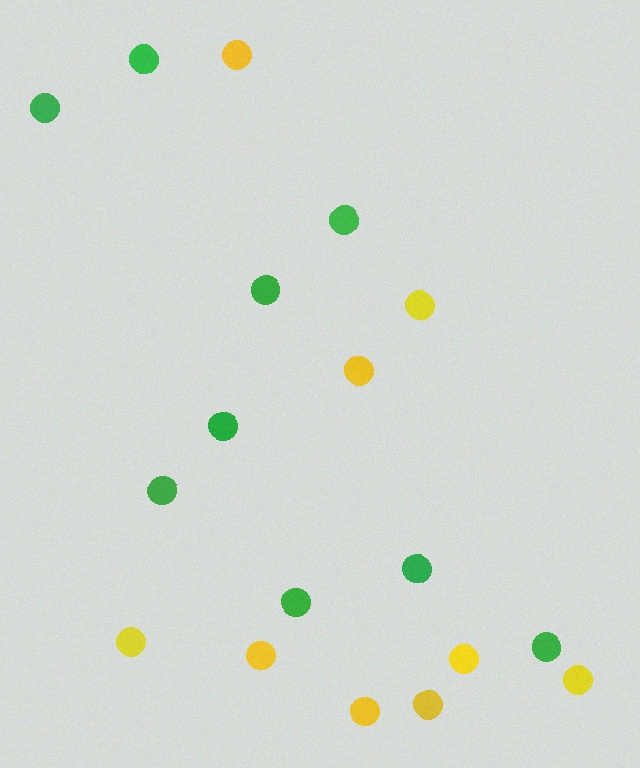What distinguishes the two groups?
There are 2 groups: one group of green circles (9) and one group of yellow circles (9).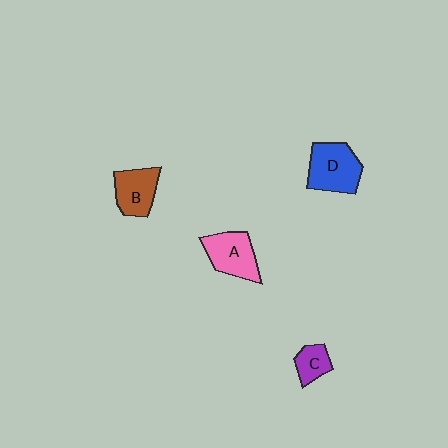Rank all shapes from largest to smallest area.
From largest to smallest: D (blue), A (pink), B (brown), C (purple).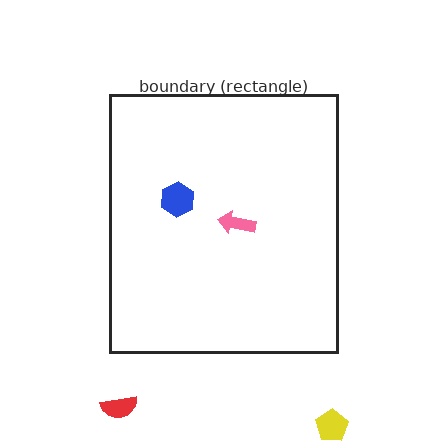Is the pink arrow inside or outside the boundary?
Inside.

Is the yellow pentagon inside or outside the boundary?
Outside.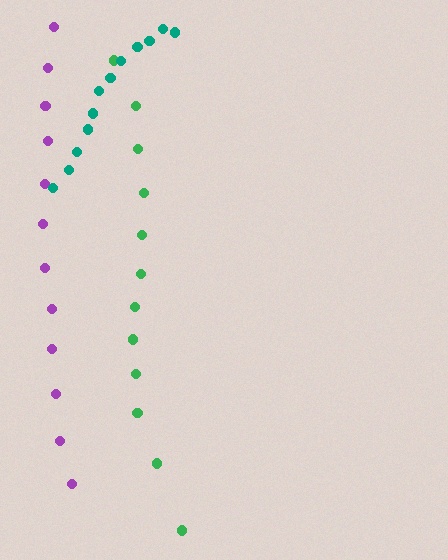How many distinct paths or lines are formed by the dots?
There are 3 distinct paths.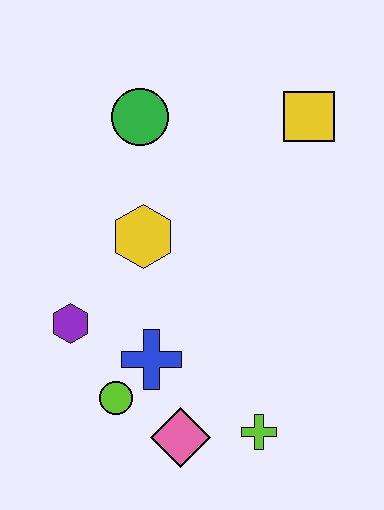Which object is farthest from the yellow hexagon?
The lime cross is farthest from the yellow hexagon.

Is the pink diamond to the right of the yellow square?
No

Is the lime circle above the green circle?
No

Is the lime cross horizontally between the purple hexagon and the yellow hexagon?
No